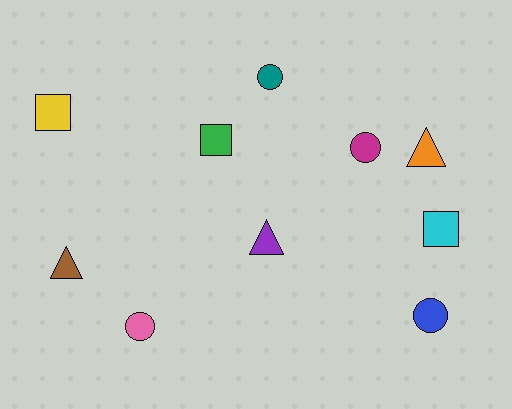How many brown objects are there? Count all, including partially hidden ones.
There is 1 brown object.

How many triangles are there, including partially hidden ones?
There are 3 triangles.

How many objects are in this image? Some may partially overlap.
There are 10 objects.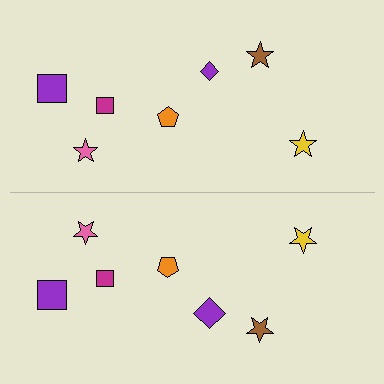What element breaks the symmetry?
The purple diamond on the bottom side has a different size than its mirror counterpart.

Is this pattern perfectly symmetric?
No, the pattern is not perfectly symmetric. The purple diamond on the bottom side has a different size than its mirror counterpart.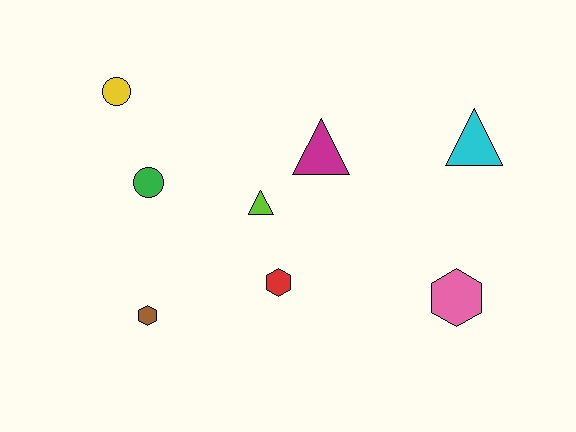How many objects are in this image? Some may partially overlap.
There are 8 objects.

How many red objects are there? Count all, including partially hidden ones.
There is 1 red object.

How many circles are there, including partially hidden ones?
There are 2 circles.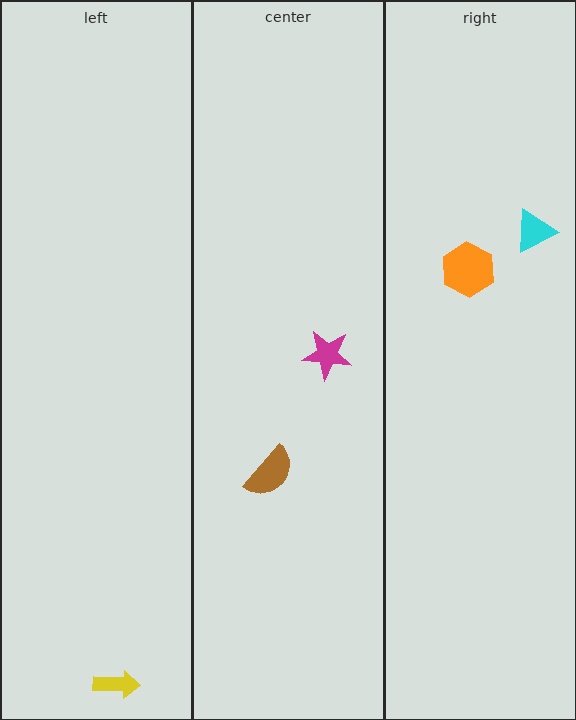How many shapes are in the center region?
2.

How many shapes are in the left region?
1.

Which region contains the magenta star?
The center region.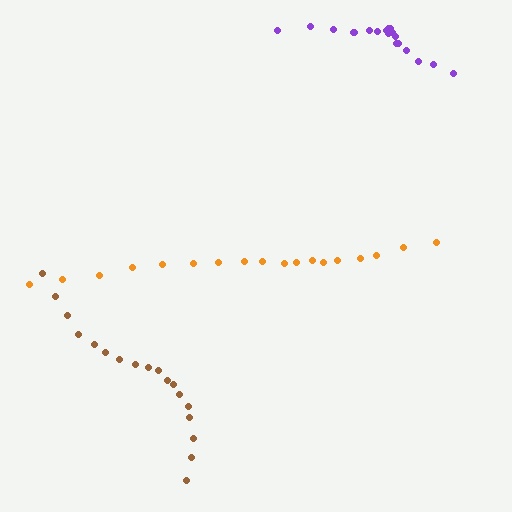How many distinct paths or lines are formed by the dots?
There are 3 distinct paths.